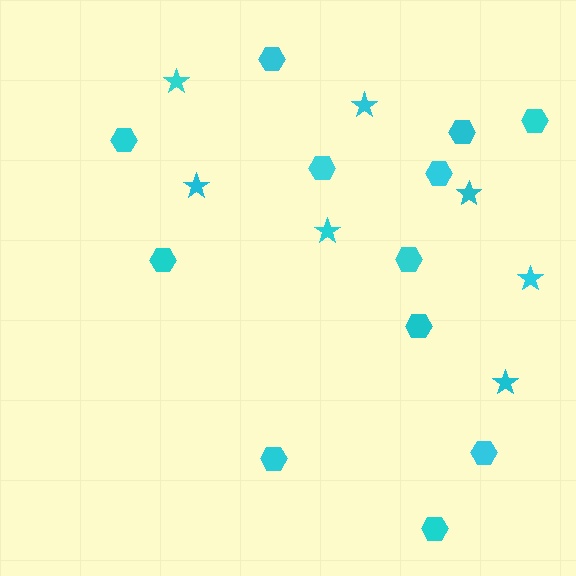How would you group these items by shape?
There are 2 groups: one group of stars (7) and one group of hexagons (12).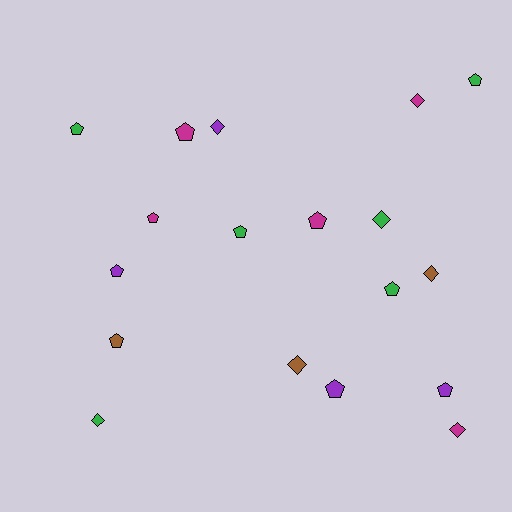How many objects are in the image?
There are 18 objects.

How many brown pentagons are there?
There is 1 brown pentagon.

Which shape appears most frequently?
Pentagon, with 11 objects.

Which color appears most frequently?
Green, with 6 objects.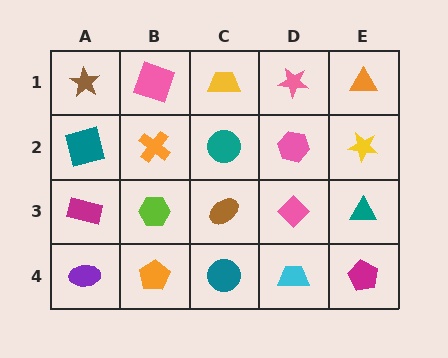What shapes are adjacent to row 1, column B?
An orange cross (row 2, column B), a brown star (row 1, column A), a yellow trapezoid (row 1, column C).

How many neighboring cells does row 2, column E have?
3.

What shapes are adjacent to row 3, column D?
A pink hexagon (row 2, column D), a cyan trapezoid (row 4, column D), a brown ellipse (row 3, column C), a teal triangle (row 3, column E).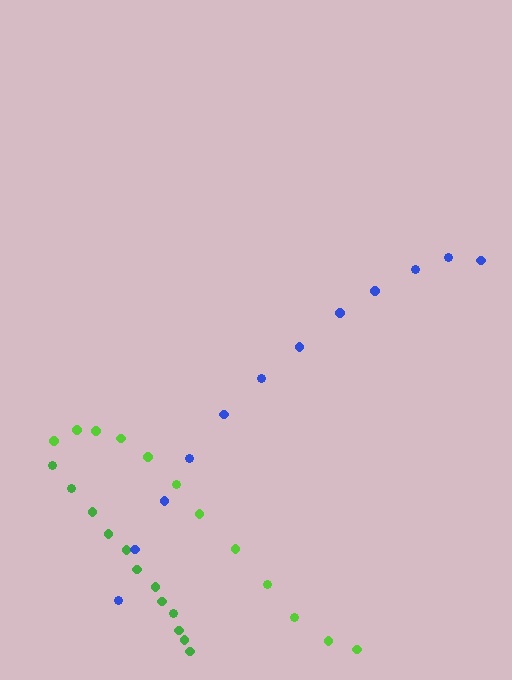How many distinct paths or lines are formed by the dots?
There are 3 distinct paths.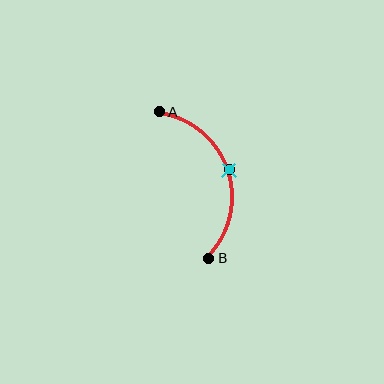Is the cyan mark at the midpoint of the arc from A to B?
Yes. The cyan mark lies on the arc at equal arc-length from both A and B — it is the arc midpoint.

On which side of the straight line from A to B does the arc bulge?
The arc bulges to the right of the straight line connecting A and B.